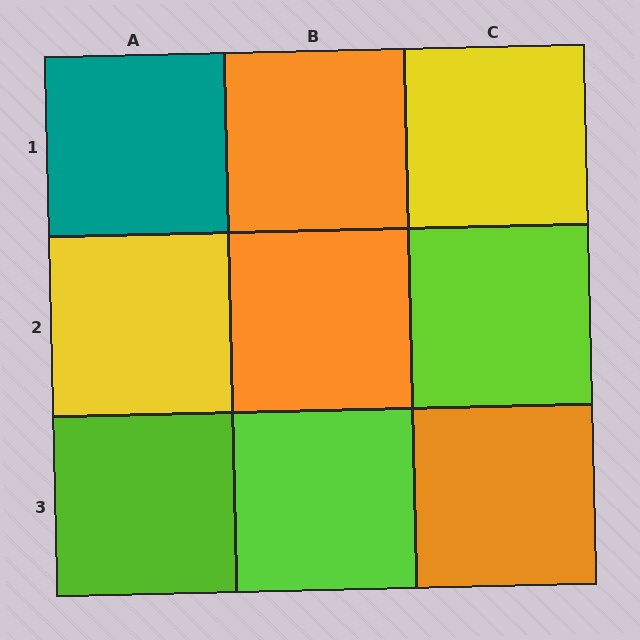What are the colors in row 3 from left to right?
Lime, lime, orange.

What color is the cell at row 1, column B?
Orange.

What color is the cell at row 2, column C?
Lime.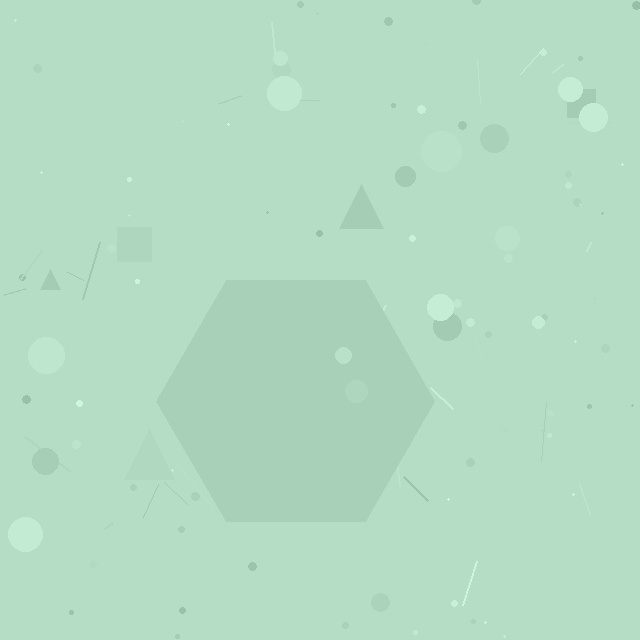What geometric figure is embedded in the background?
A hexagon is embedded in the background.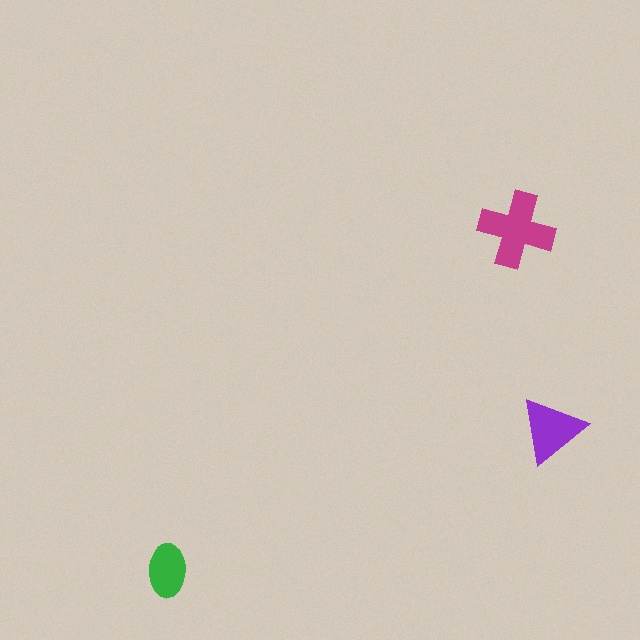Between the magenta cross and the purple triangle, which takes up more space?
The magenta cross.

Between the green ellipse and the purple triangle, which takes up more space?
The purple triangle.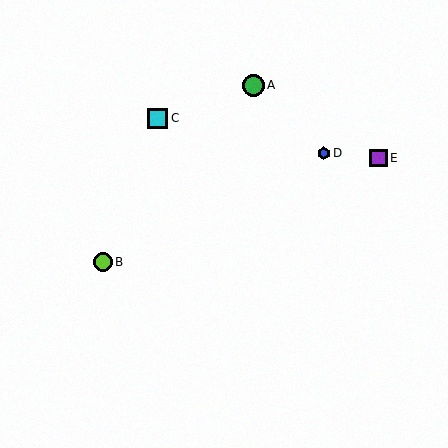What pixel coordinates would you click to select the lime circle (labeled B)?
Click at (103, 261) to select the lime circle B.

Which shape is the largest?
The green circle (labeled A) is the largest.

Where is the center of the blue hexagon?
The center of the blue hexagon is at (324, 154).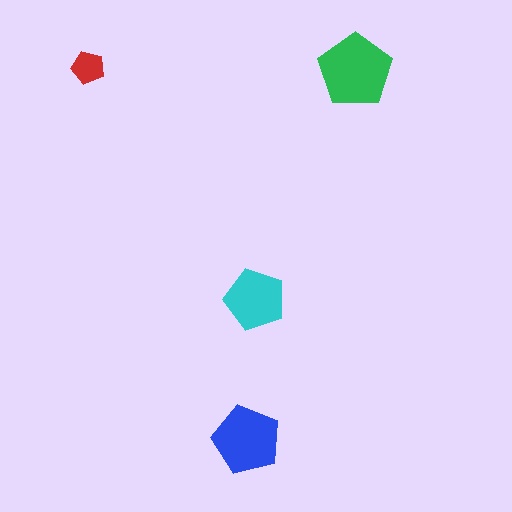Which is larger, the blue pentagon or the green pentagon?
The green one.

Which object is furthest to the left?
The red pentagon is leftmost.